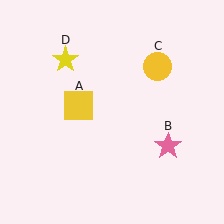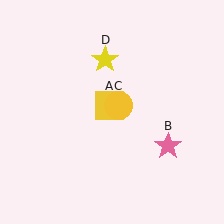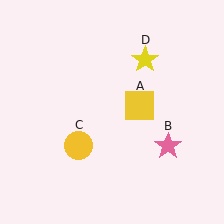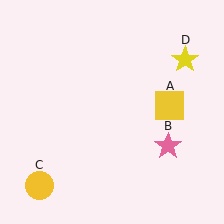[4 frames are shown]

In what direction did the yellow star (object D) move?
The yellow star (object D) moved right.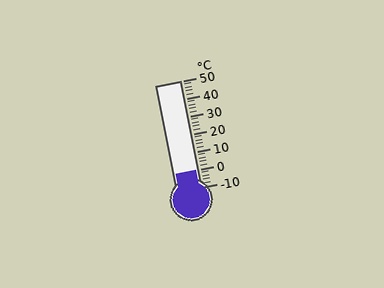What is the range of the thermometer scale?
The thermometer scale ranges from -10°C to 50°C.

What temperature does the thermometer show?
The thermometer shows approximately 0°C.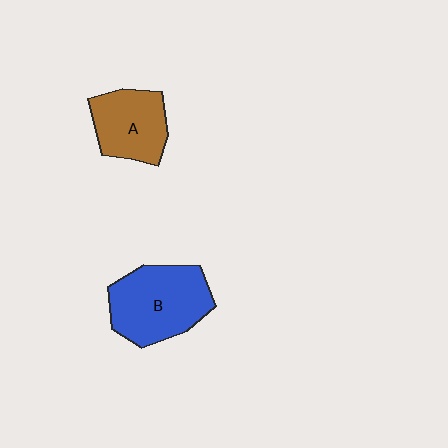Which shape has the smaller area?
Shape A (brown).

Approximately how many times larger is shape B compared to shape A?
Approximately 1.4 times.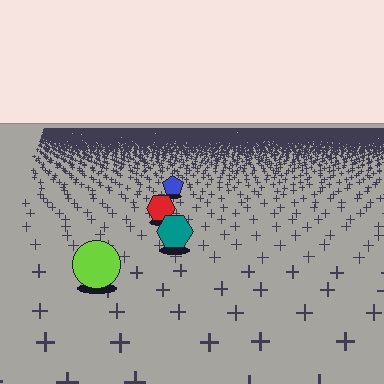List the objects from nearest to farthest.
From nearest to farthest: the lime circle, the teal hexagon, the red hexagon, the blue pentagon.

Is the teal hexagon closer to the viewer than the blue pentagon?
Yes. The teal hexagon is closer — you can tell from the texture gradient: the ground texture is coarser near it.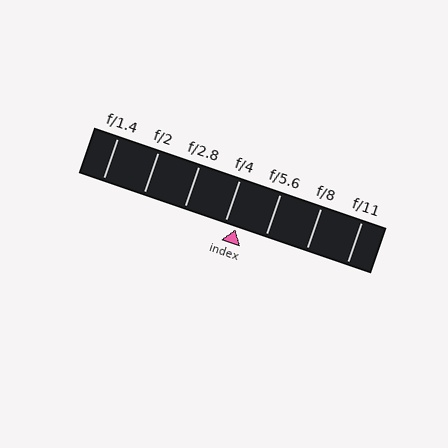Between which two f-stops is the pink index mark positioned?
The index mark is between f/4 and f/5.6.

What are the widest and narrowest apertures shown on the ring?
The widest aperture shown is f/1.4 and the narrowest is f/11.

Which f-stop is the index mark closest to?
The index mark is closest to f/4.